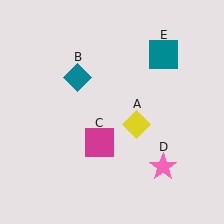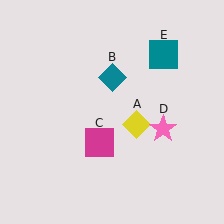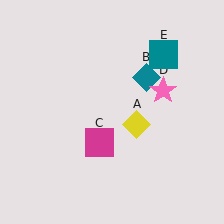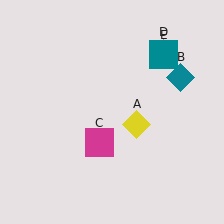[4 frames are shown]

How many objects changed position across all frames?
2 objects changed position: teal diamond (object B), pink star (object D).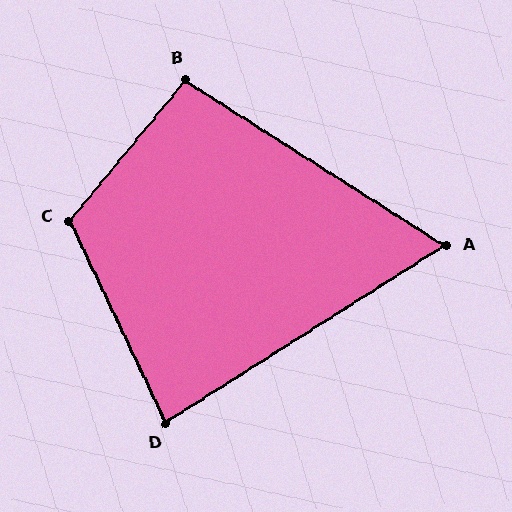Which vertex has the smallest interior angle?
A, at approximately 65 degrees.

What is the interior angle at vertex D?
Approximately 83 degrees (acute).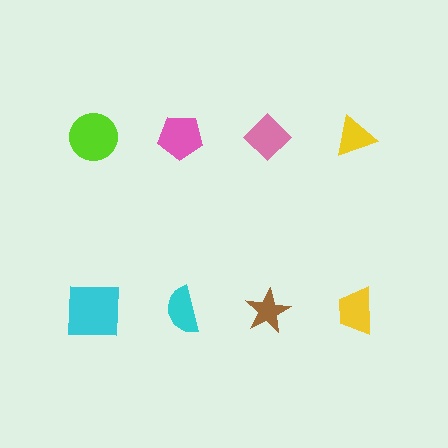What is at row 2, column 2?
A cyan semicircle.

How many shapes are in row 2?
4 shapes.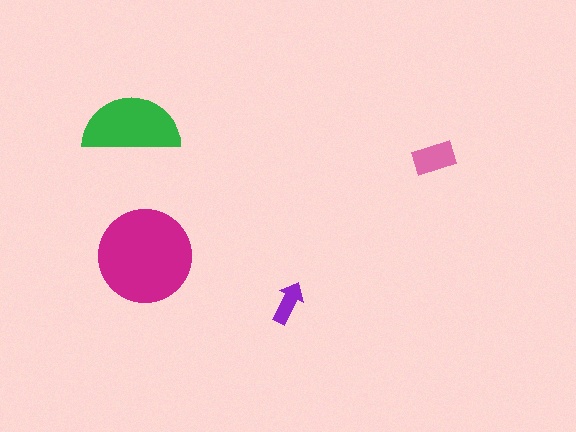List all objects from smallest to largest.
The purple arrow, the pink rectangle, the green semicircle, the magenta circle.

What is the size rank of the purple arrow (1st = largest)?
4th.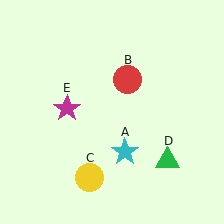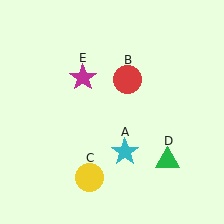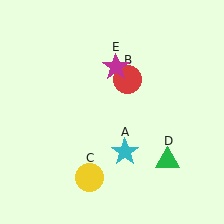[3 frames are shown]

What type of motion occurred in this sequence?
The magenta star (object E) rotated clockwise around the center of the scene.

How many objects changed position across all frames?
1 object changed position: magenta star (object E).